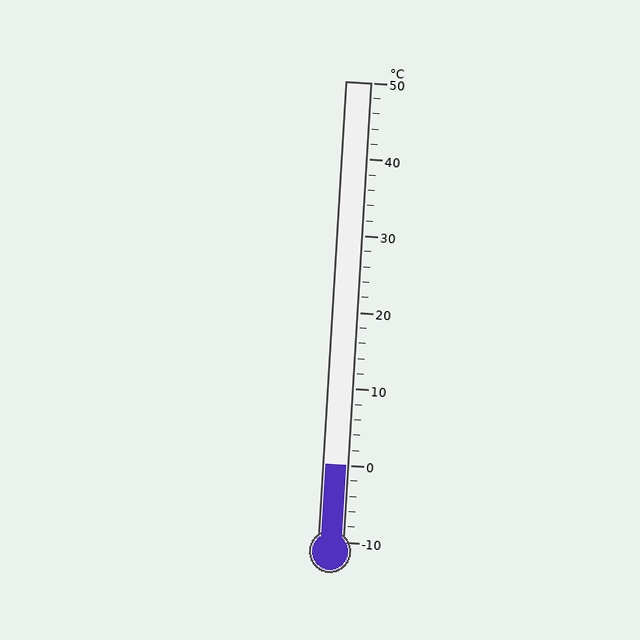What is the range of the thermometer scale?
The thermometer scale ranges from -10°C to 50°C.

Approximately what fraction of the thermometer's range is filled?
The thermometer is filled to approximately 15% of its range.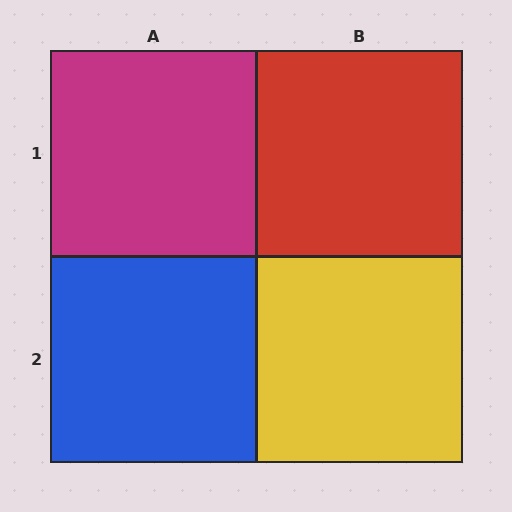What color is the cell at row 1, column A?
Magenta.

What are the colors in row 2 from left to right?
Blue, yellow.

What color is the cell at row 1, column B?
Red.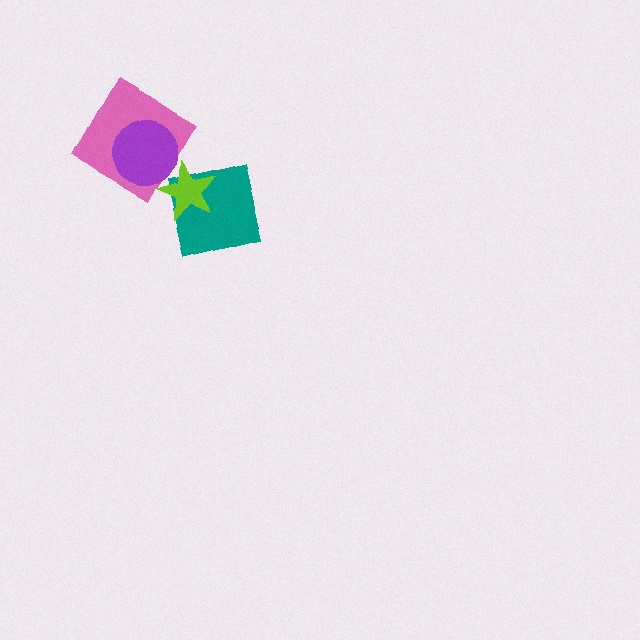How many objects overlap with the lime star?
2 objects overlap with the lime star.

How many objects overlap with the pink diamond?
1 object overlaps with the pink diamond.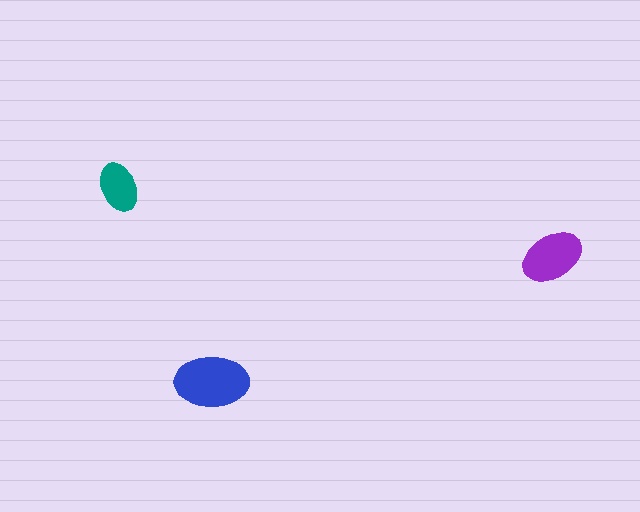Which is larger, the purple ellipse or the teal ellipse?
The purple one.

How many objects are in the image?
There are 3 objects in the image.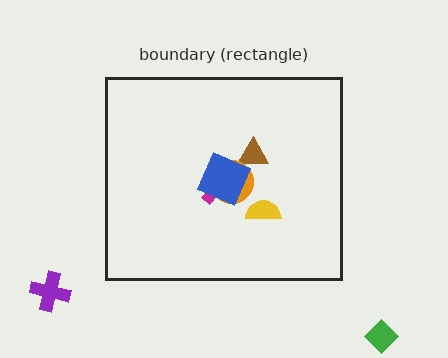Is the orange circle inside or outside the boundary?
Inside.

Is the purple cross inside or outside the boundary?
Outside.